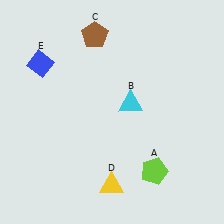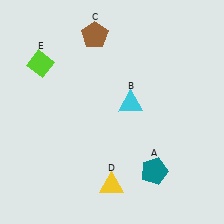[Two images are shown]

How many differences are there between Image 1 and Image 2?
There are 2 differences between the two images.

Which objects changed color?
A changed from lime to teal. E changed from blue to lime.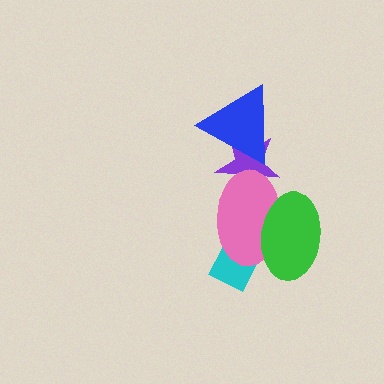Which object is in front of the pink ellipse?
The green ellipse is in front of the pink ellipse.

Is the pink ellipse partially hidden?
Yes, it is partially covered by another shape.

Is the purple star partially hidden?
Yes, it is partially covered by another shape.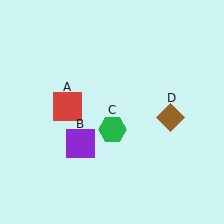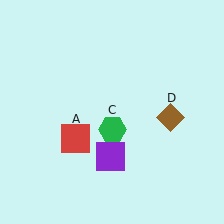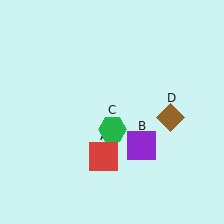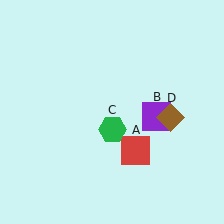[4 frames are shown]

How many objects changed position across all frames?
2 objects changed position: red square (object A), purple square (object B).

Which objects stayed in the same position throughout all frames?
Green hexagon (object C) and brown diamond (object D) remained stationary.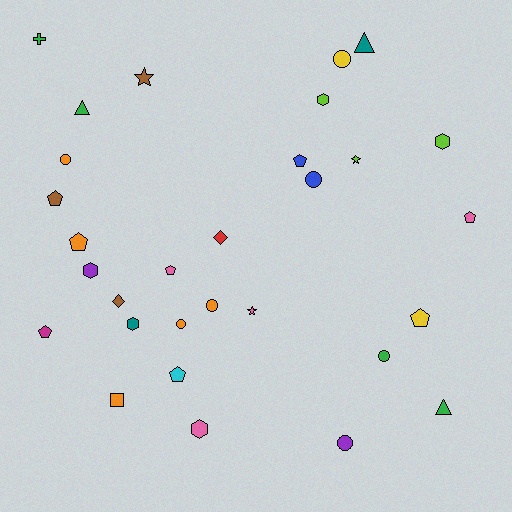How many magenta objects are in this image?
There is 1 magenta object.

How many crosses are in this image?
There is 1 cross.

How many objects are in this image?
There are 30 objects.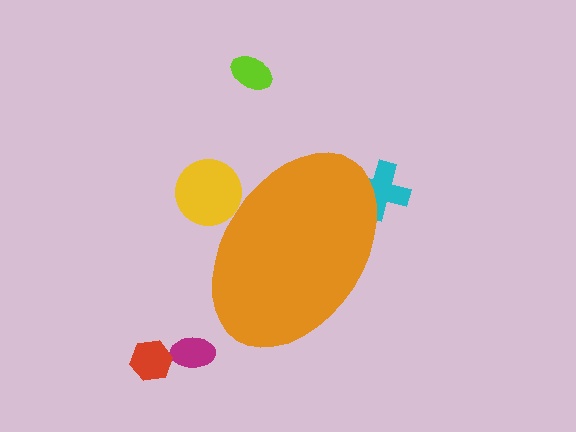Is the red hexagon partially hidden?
No, the red hexagon is fully visible.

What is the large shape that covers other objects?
An orange ellipse.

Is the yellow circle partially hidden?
Yes, the yellow circle is partially hidden behind the orange ellipse.